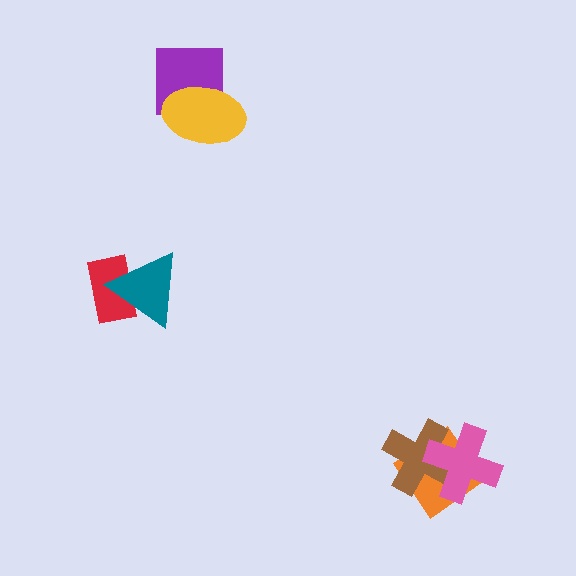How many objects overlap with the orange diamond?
2 objects overlap with the orange diamond.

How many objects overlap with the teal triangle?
1 object overlaps with the teal triangle.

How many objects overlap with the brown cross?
2 objects overlap with the brown cross.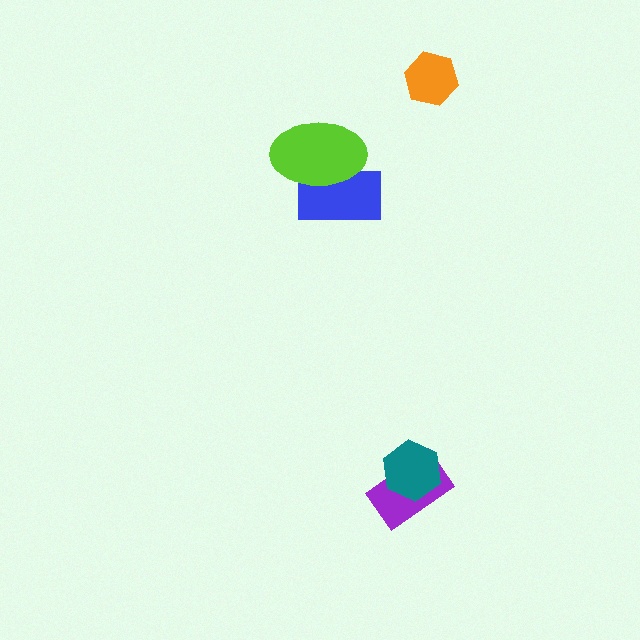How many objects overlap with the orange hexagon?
0 objects overlap with the orange hexagon.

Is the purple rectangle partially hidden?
Yes, it is partially covered by another shape.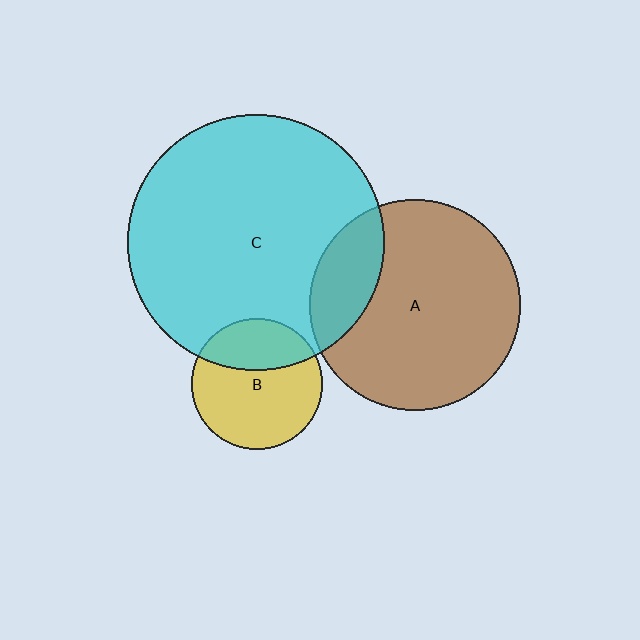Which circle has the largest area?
Circle C (cyan).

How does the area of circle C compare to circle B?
Approximately 3.8 times.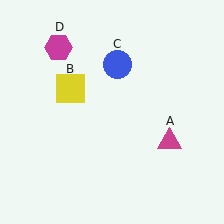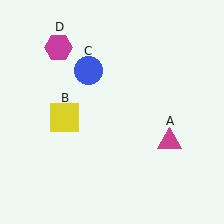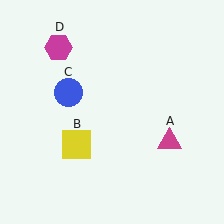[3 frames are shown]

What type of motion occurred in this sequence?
The yellow square (object B), blue circle (object C) rotated counterclockwise around the center of the scene.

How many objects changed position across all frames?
2 objects changed position: yellow square (object B), blue circle (object C).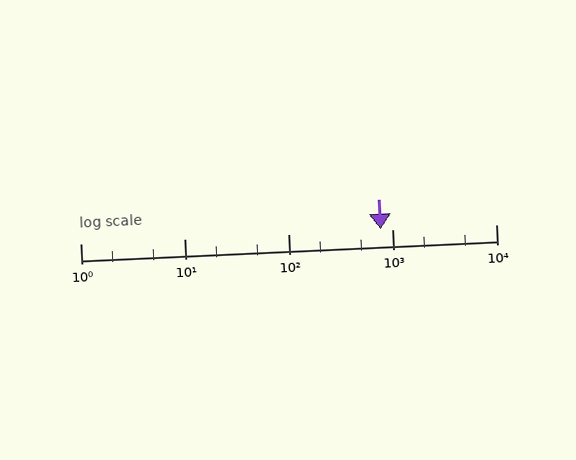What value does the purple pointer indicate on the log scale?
The pointer indicates approximately 780.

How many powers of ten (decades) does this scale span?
The scale spans 4 decades, from 1 to 10000.